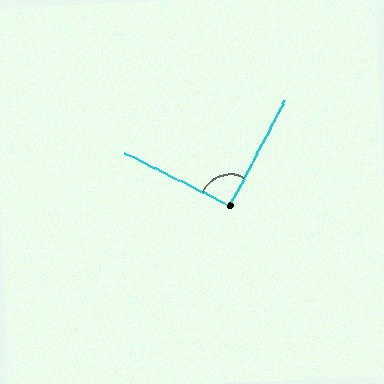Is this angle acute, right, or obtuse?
It is approximately a right angle.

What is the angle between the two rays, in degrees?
Approximately 91 degrees.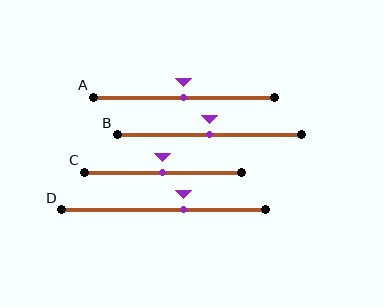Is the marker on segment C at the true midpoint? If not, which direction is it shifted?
Yes, the marker on segment C is at the true midpoint.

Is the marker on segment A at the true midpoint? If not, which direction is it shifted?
Yes, the marker on segment A is at the true midpoint.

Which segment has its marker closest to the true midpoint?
Segment A has its marker closest to the true midpoint.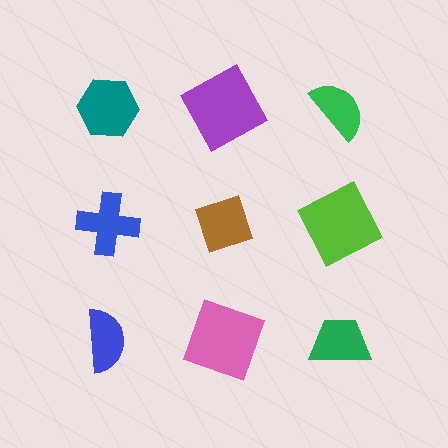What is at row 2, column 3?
A lime square.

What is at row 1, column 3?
A green semicircle.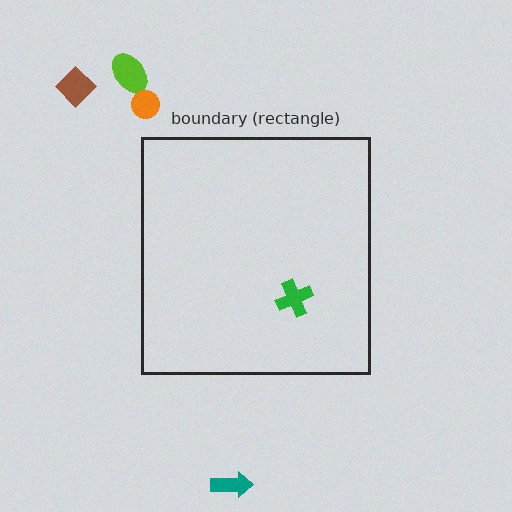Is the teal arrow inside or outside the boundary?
Outside.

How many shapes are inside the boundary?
1 inside, 4 outside.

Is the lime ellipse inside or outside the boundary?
Outside.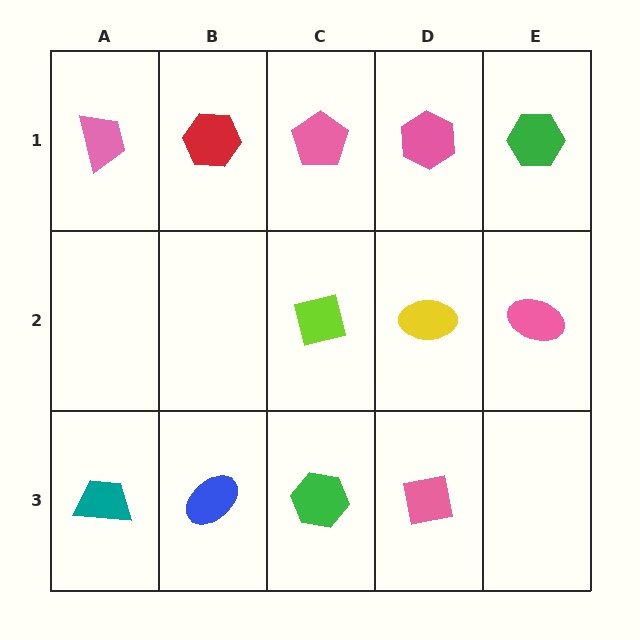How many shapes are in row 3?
4 shapes.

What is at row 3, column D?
A pink square.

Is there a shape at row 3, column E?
No, that cell is empty.